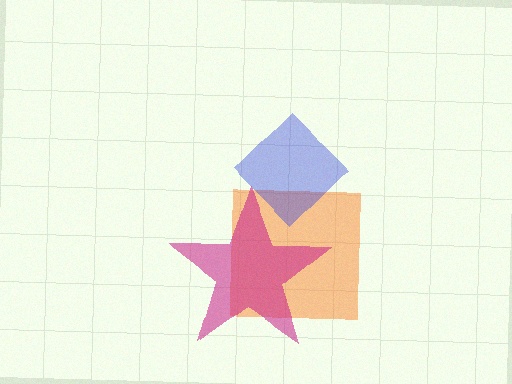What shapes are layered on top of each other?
The layered shapes are: an orange square, a blue diamond, a magenta star.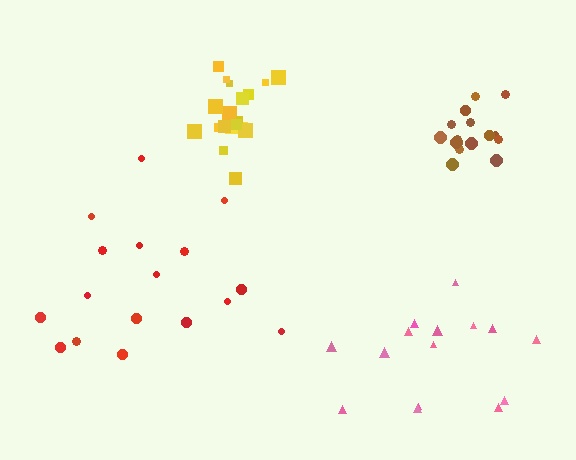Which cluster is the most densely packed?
Brown.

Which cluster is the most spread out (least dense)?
Red.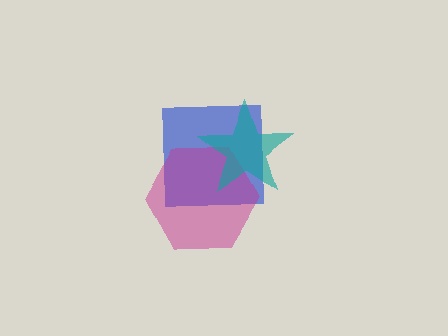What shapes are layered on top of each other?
The layered shapes are: a blue square, a magenta hexagon, a teal star.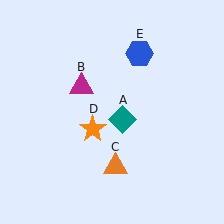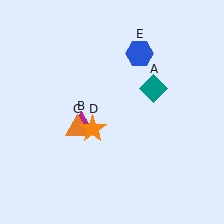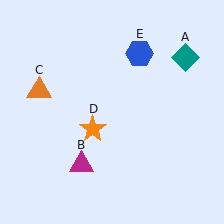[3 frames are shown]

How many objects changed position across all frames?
3 objects changed position: teal diamond (object A), magenta triangle (object B), orange triangle (object C).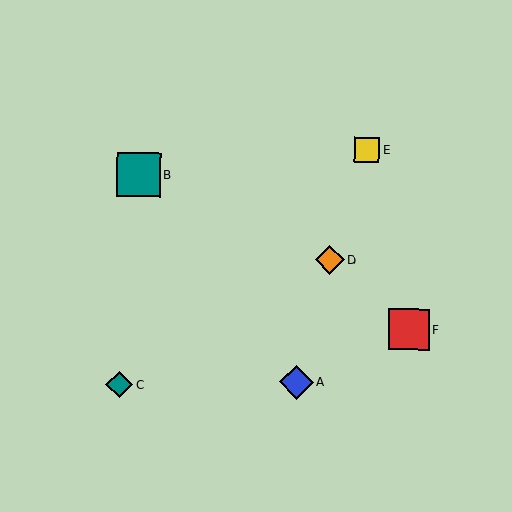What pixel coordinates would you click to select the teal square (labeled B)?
Click at (139, 175) to select the teal square B.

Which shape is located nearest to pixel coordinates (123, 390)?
The teal diamond (labeled C) at (119, 385) is nearest to that location.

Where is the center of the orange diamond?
The center of the orange diamond is at (330, 260).